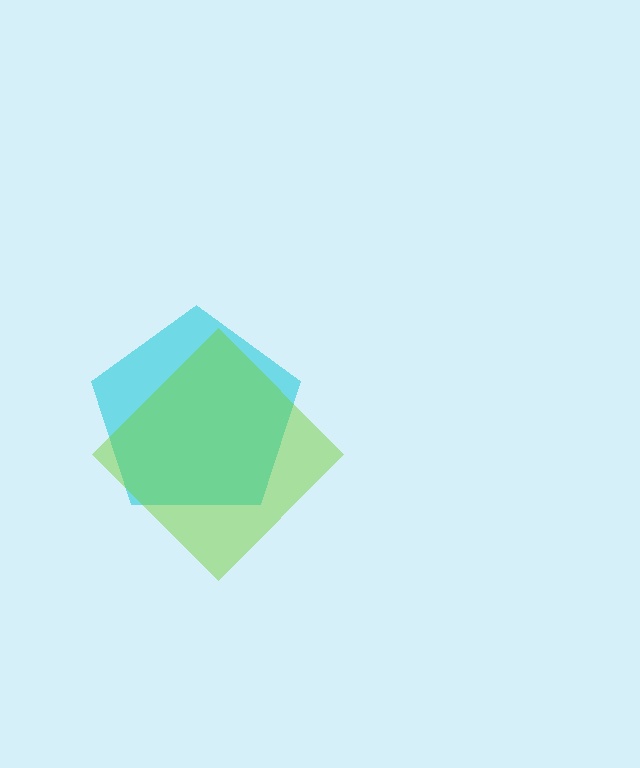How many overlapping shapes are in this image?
There are 2 overlapping shapes in the image.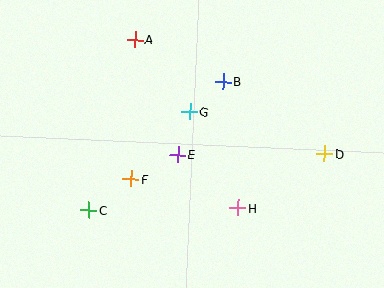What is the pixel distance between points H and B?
The distance between H and B is 127 pixels.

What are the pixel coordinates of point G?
Point G is at (190, 112).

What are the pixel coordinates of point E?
Point E is at (178, 155).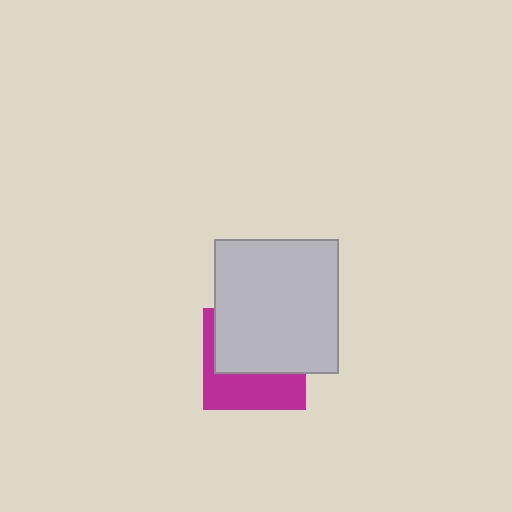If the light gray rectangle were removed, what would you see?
You would see the complete magenta square.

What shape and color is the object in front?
The object in front is a light gray rectangle.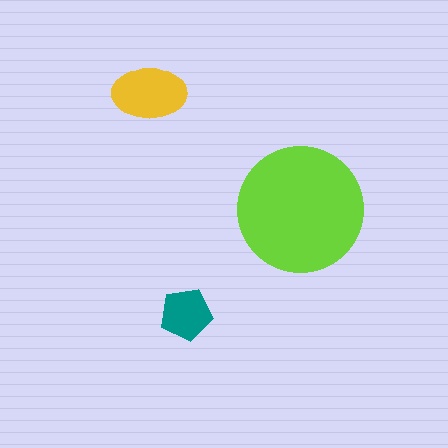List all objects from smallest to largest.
The teal pentagon, the yellow ellipse, the lime circle.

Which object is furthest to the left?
The yellow ellipse is leftmost.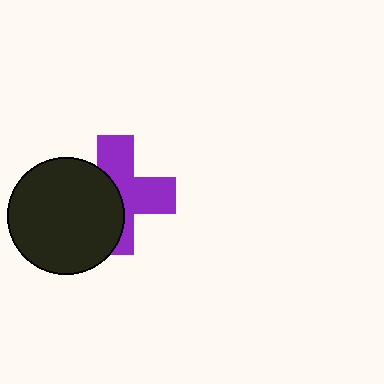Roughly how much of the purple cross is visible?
About half of it is visible (roughly 54%).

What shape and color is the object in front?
The object in front is a black circle.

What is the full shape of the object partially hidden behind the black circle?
The partially hidden object is a purple cross.